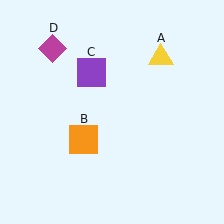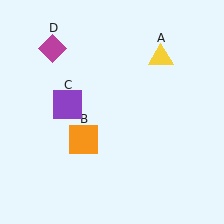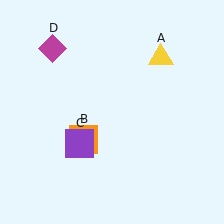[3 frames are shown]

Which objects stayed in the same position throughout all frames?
Yellow triangle (object A) and orange square (object B) and magenta diamond (object D) remained stationary.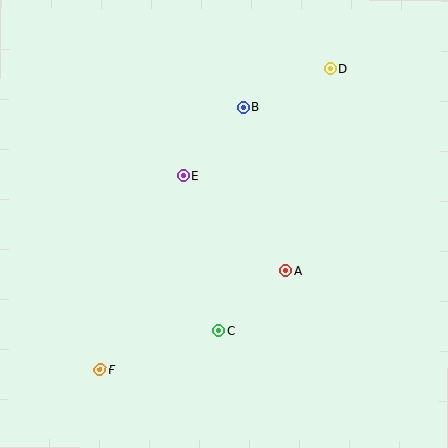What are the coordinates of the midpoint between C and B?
The midpoint between C and B is at (231, 219).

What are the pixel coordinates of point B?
Point B is at (244, 108).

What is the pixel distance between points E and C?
The distance between E and C is 159 pixels.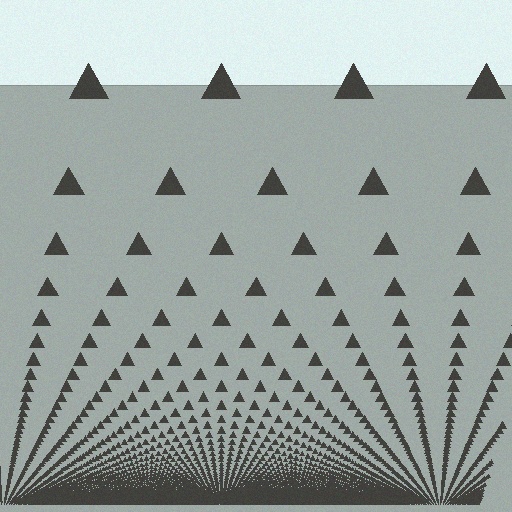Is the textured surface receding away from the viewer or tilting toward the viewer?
The surface appears to tilt toward the viewer. Texture elements get larger and sparser toward the top.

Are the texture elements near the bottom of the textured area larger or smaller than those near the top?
Smaller. The gradient is inverted — elements near the bottom are smaller and denser.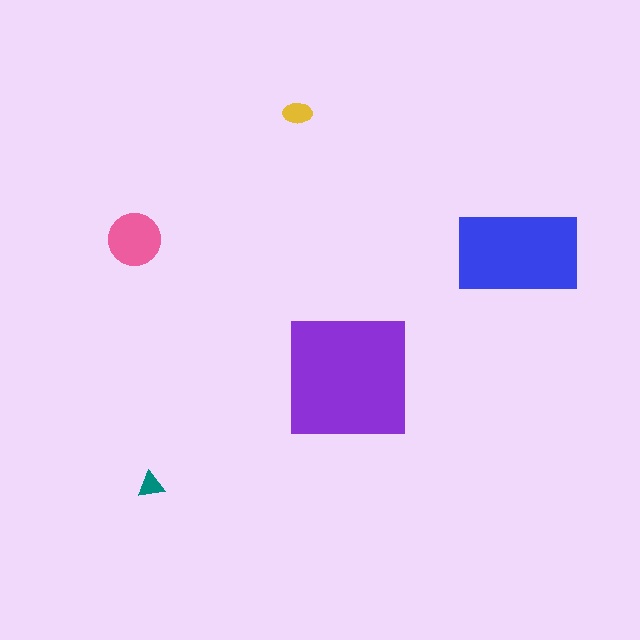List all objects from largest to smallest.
The purple square, the blue rectangle, the pink circle, the yellow ellipse, the teal triangle.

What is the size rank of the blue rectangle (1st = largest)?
2nd.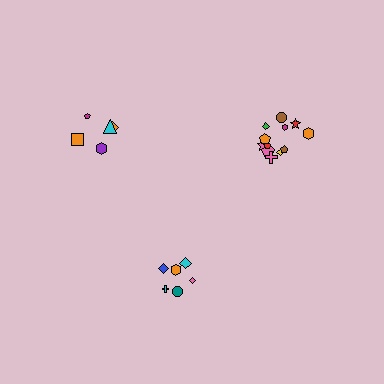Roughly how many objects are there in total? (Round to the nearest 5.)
Roughly 25 objects in total.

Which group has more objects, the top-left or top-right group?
The top-right group.